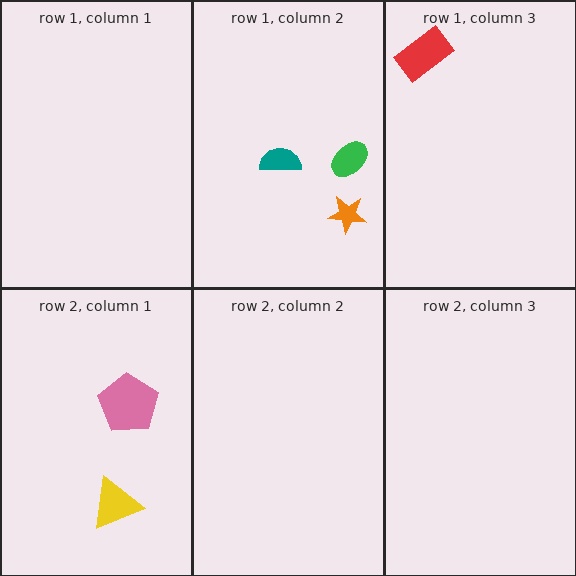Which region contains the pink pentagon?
The row 2, column 1 region.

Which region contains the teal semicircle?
The row 1, column 2 region.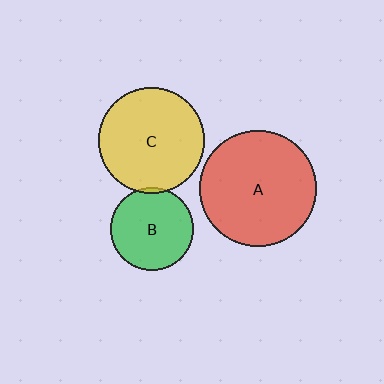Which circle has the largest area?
Circle A (red).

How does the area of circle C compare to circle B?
Approximately 1.6 times.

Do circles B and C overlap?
Yes.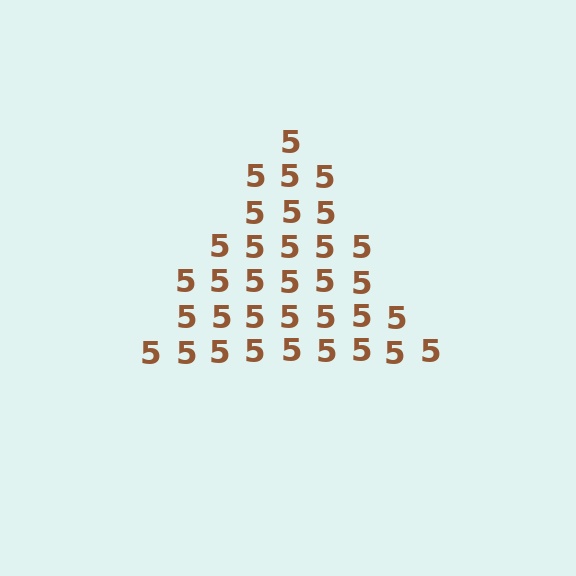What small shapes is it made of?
It is made of small digit 5's.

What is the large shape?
The large shape is a triangle.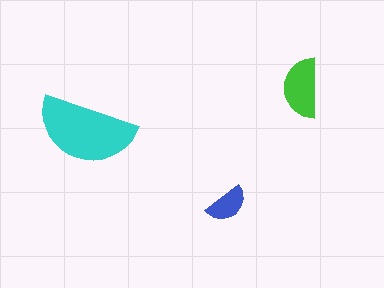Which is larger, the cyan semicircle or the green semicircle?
The cyan one.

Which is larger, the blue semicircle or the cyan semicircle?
The cyan one.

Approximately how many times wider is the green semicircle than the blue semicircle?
About 1.5 times wider.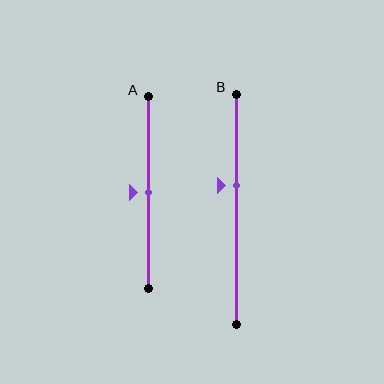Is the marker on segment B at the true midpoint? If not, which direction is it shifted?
No, the marker on segment B is shifted upward by about 10% of the segment length.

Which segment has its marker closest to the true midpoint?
Segment A has its marker closest to the true midpoint.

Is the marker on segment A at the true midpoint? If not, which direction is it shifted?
Yes, the marker on segment A is at the true midpoint.